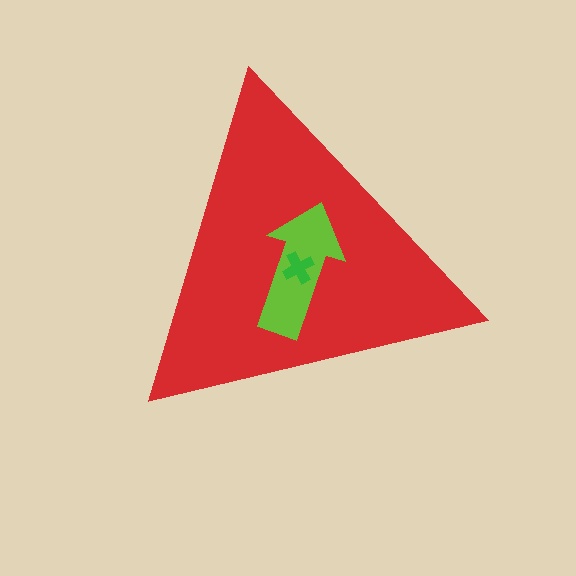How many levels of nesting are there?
3.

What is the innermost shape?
The green cross.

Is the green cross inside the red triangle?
Yes.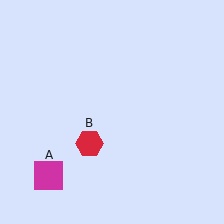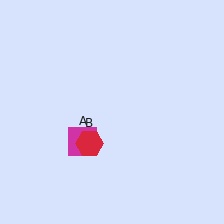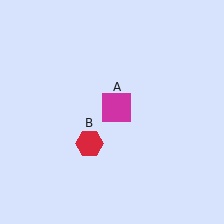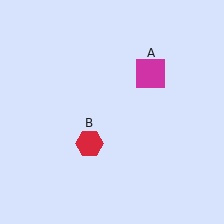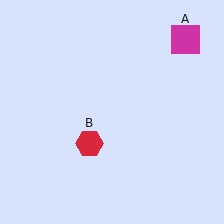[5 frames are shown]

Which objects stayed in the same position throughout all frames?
Red hexagon (object B) remained stationary.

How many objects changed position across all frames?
1 object changed position: magenta square (object A).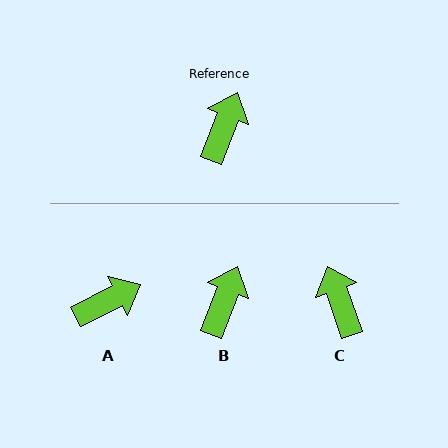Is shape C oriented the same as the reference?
No, it is off by about 41 degrees.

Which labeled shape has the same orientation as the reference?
B.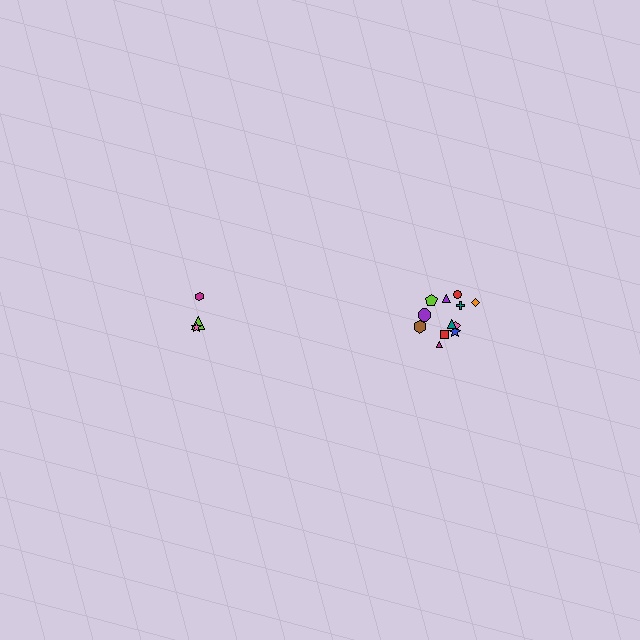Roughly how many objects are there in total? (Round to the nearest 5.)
Roughly 15 objects in total.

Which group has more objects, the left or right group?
The right group.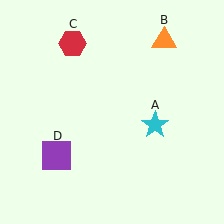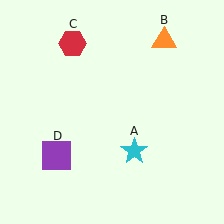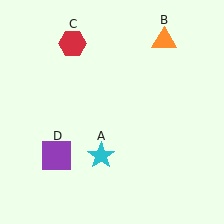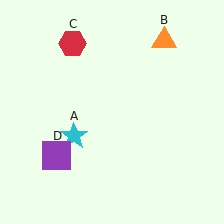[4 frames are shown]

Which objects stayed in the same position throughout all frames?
Orange triangle (object B) and red hexagon (object C) and purple square (object D) remained stationary.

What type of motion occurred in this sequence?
The cyan star (object A) rotated clockwise around the center of the scene.